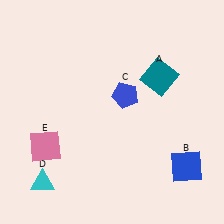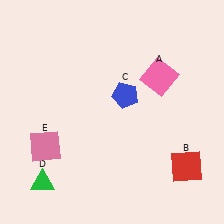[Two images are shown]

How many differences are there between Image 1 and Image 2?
There are 3 differences between the two images.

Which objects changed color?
A changed from teal to pink. B changed from blue to red. D changed from cyan to green.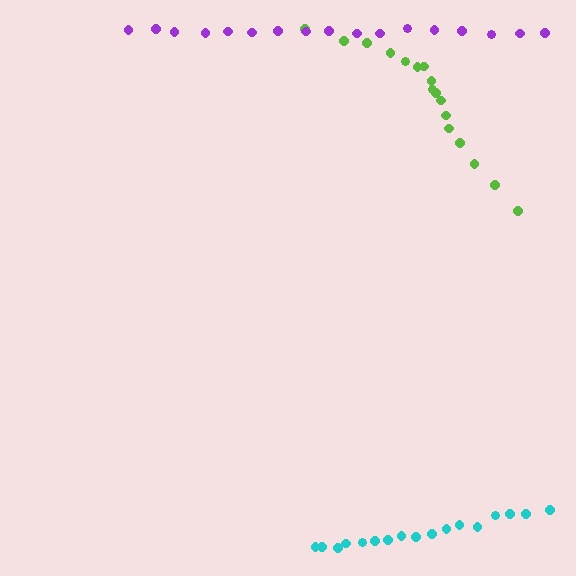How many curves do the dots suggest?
There are 3 distinct paths.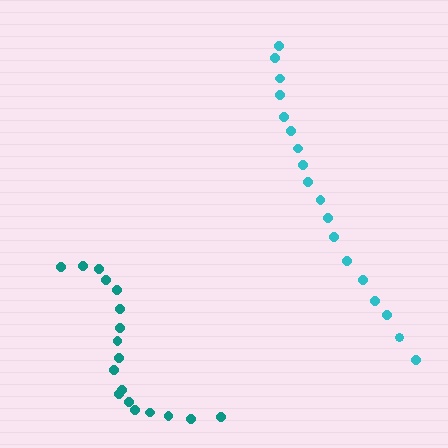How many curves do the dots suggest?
There are 2 distinct paths.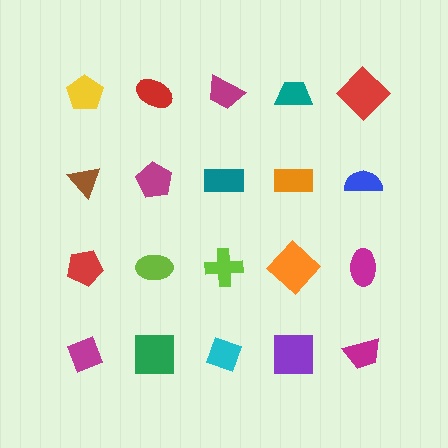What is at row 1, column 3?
A magenta trapezoid.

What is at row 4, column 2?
A green square.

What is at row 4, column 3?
A cyan diamond.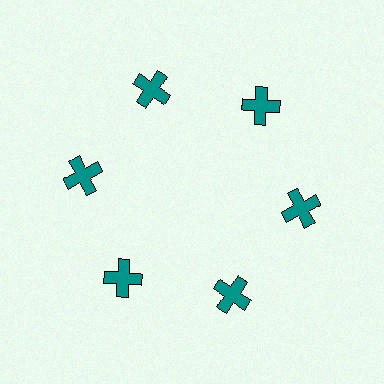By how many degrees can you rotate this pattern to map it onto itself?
The pattern maps onto itself every 60 degrees of rotation.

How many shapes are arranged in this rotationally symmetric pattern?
There are 6 shapes, arranged in 6 groups of 1.